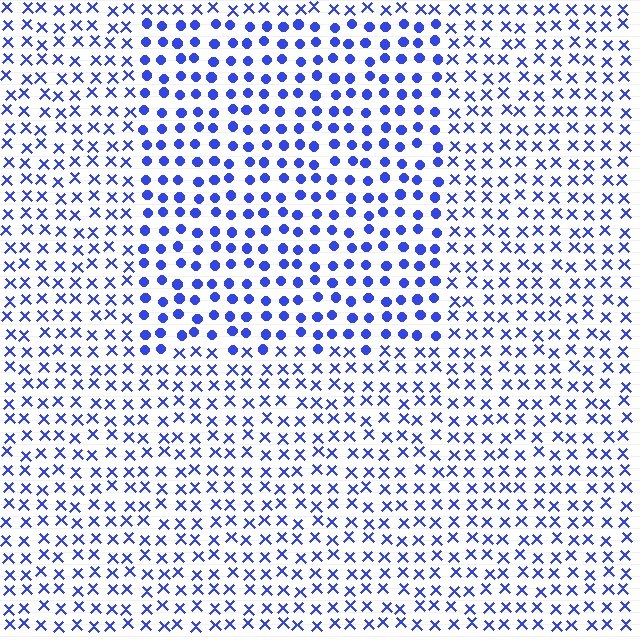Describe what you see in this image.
The image is filled with small blue elements arranged in a uniform grid. A rectangle-shaped region contains circles, while the surrounding area contains X marks. The boundary is defined purely by the change in element shape.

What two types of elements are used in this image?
The image uses circles inside the rectangle region and X marks outside it.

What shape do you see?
I see a rectangle.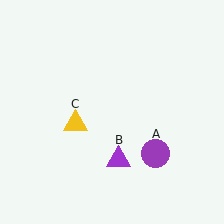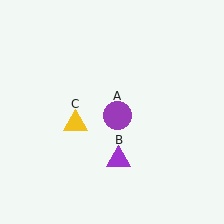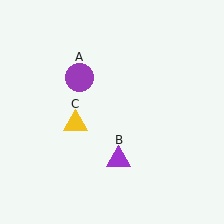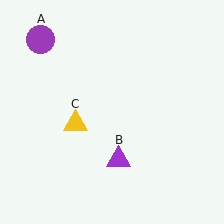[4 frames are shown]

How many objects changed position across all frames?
1 object changed position: purple circle (object A).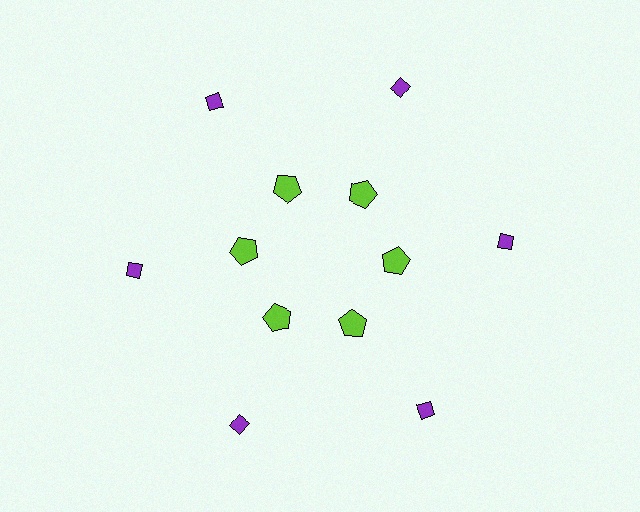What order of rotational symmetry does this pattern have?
This pattern has 6-fold rotational symmetry.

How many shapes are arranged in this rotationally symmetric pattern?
There are 12 shapes, arranged in 6 groups of 2.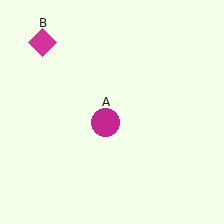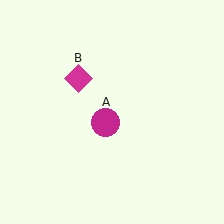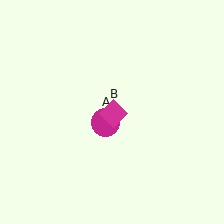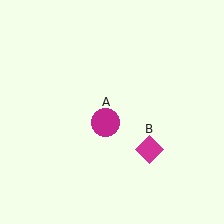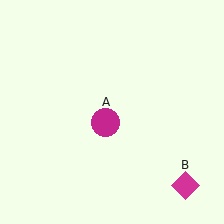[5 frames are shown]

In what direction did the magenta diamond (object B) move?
The magenta diamond (object B) moved down and to the right.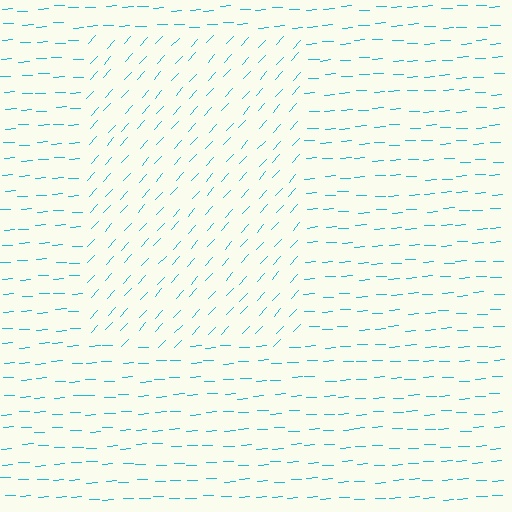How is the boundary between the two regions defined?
The boundary is defined purely by a change in line orientation (approximately 45 degrees difference). All lines are the same color and thickness.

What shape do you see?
I see a rectangle.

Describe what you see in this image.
The image is filled with small cyan line segments. A rectangle region in the image has lines oriented differently from the surrounding lines, creating a visible texture boundary.